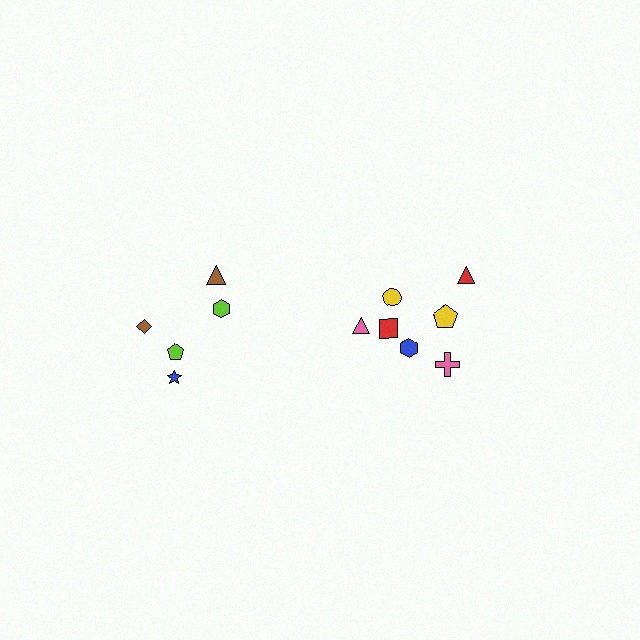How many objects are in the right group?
There are 8 objects.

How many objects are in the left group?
There are 5 objects.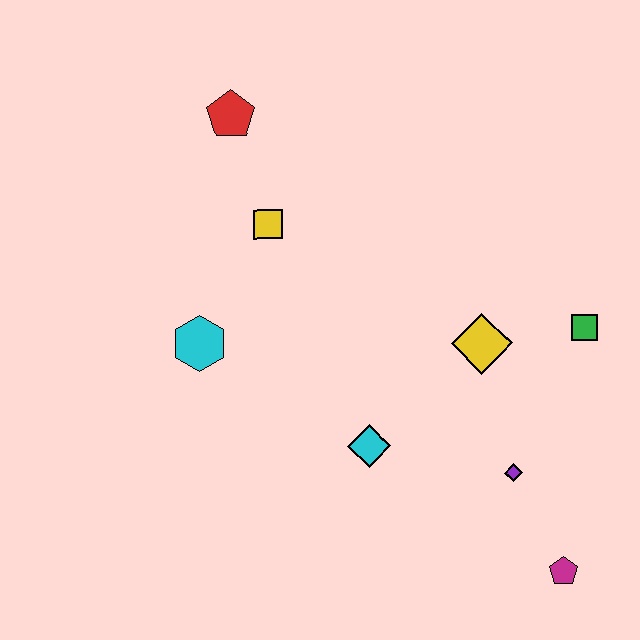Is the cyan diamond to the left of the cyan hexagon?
No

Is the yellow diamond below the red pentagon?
Yes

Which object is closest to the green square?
The yellow diamond is closest to the green square.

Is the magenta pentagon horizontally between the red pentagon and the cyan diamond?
No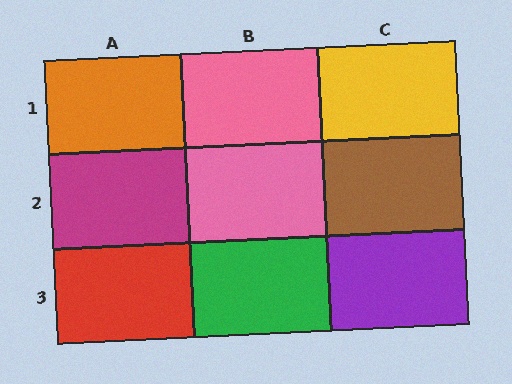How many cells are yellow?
1 cell is yellow.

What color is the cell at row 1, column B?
Pink.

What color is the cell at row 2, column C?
Brown.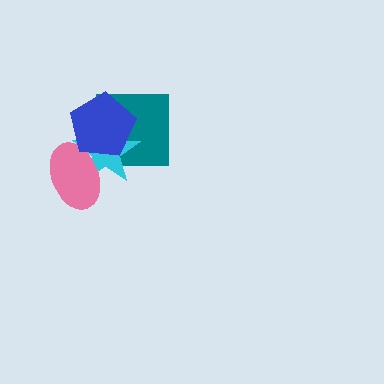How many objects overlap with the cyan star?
3 objects overlap with the cyan star.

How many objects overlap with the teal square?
2 objects overlap with the teal square.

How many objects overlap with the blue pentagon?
3 objects overlap with the blue pentagon.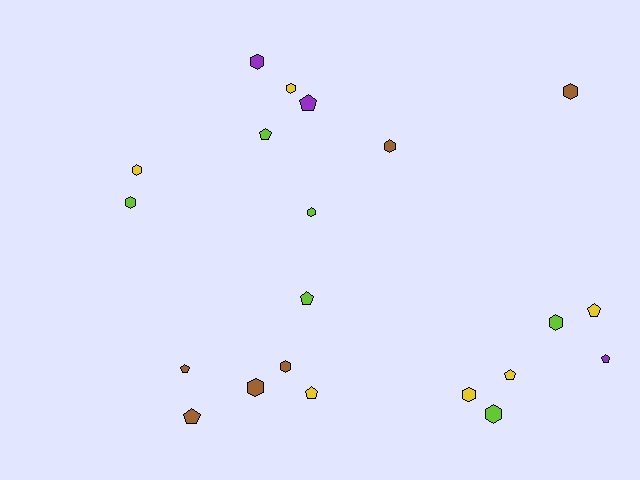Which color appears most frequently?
Brown, with 6 objects.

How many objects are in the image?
There are 21 objects.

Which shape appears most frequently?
Hexagon, with 12 objects.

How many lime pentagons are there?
There are 2 lime pentagons.